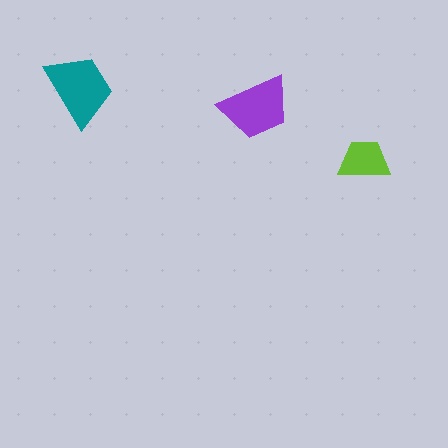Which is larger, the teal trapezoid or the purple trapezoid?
The teal one.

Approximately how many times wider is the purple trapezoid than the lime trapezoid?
About 1.5 times wider.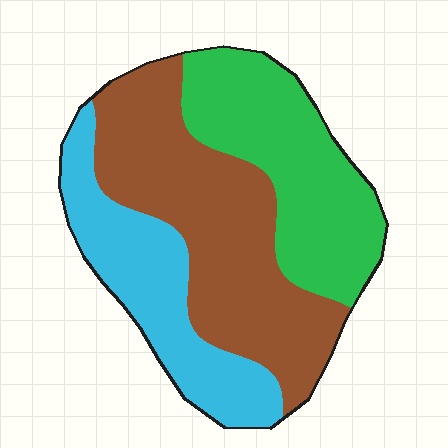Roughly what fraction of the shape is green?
Green covers around 30% of the shape.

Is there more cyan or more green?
Green.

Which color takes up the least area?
Cyan, at roughly 25%.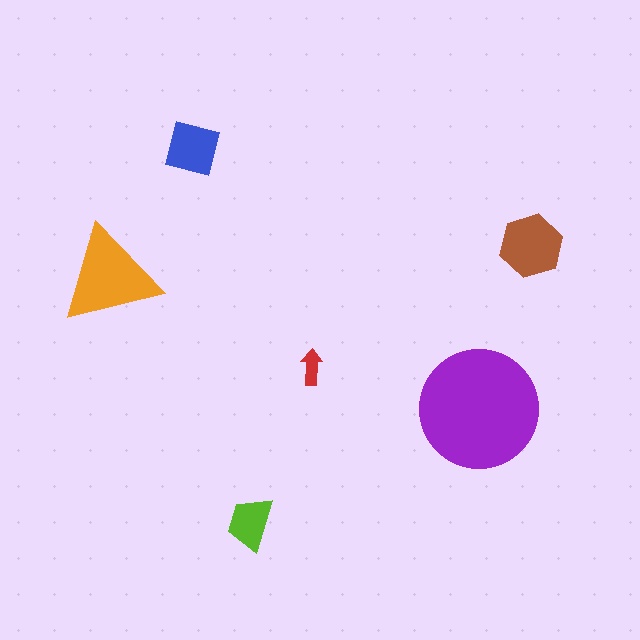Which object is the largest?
The purple circle.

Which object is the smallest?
The red arrow.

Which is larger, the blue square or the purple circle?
The purple circle.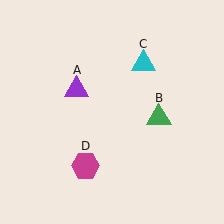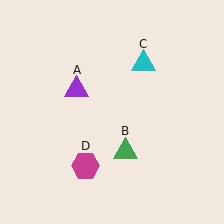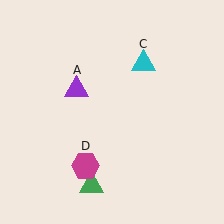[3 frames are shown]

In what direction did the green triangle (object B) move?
The green triangle (object B) moved down and to the left.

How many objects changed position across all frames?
1 object changed position: green triangle (object B).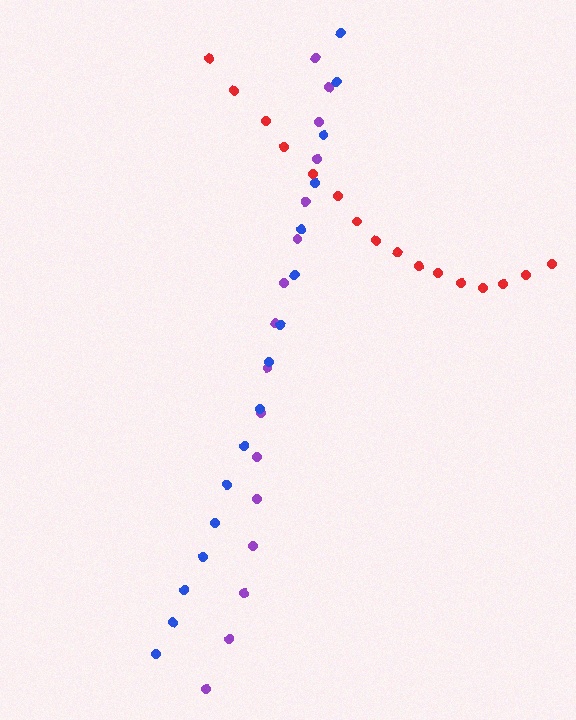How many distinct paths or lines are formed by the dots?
There are 3 distinct paths.